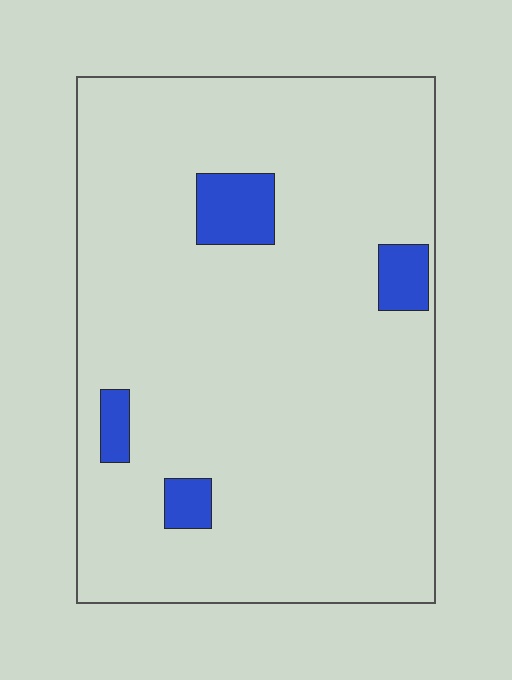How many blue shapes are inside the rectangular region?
4.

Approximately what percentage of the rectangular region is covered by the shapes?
Approximately 5%.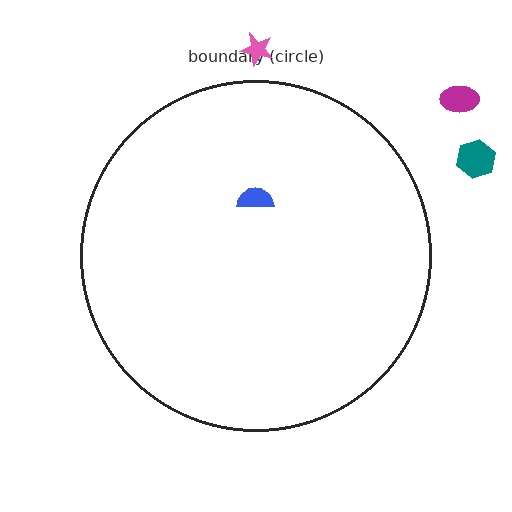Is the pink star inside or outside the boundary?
Outside.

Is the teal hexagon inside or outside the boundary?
Outside.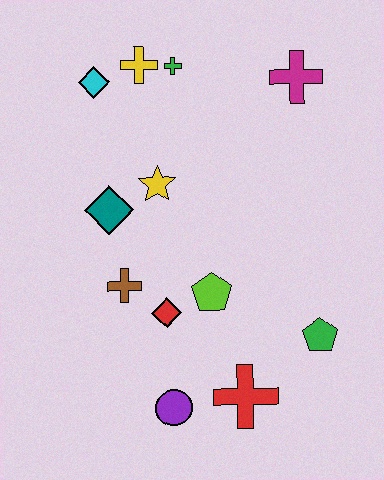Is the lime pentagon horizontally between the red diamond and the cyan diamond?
No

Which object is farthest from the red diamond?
The magenta cross is farthest from the red diamond.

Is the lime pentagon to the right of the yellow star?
Yes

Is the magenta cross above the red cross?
Yes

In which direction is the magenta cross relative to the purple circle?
The magenta cross is above the purple circle.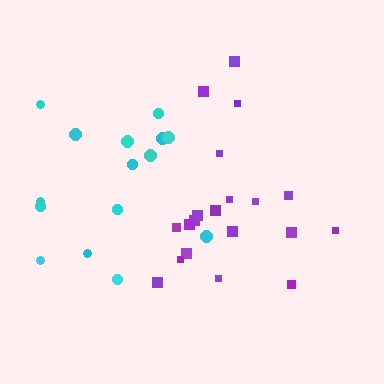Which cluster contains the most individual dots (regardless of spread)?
Purple (21).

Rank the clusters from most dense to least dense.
purple, cyan.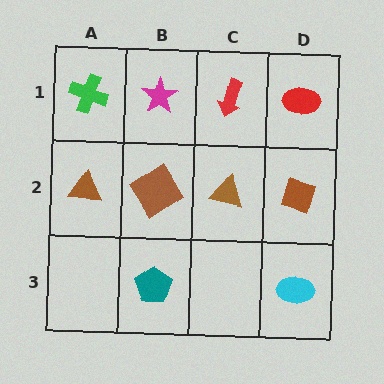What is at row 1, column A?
A green cross.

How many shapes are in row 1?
4 shapes.